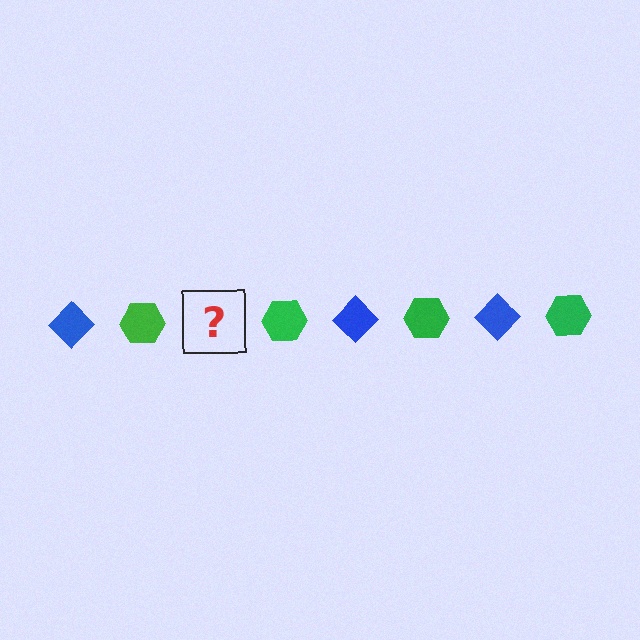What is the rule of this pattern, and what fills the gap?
The rule is that the pattern alternates between blue diamond and green hexagon. The gap should be filled with a blue diamond.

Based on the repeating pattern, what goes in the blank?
The blank should be a blue diamond.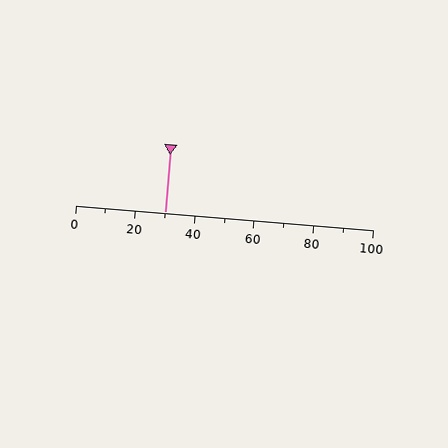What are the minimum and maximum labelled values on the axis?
The axis runs from 0 to 100.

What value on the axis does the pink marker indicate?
The marker indicates approximately 30.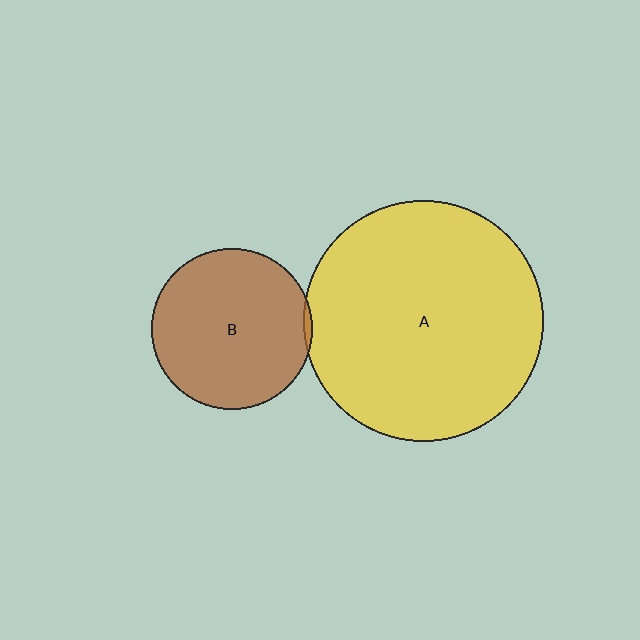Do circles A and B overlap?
Yes.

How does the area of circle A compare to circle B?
Approximately 2.2 times.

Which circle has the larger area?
Circle A (yellow).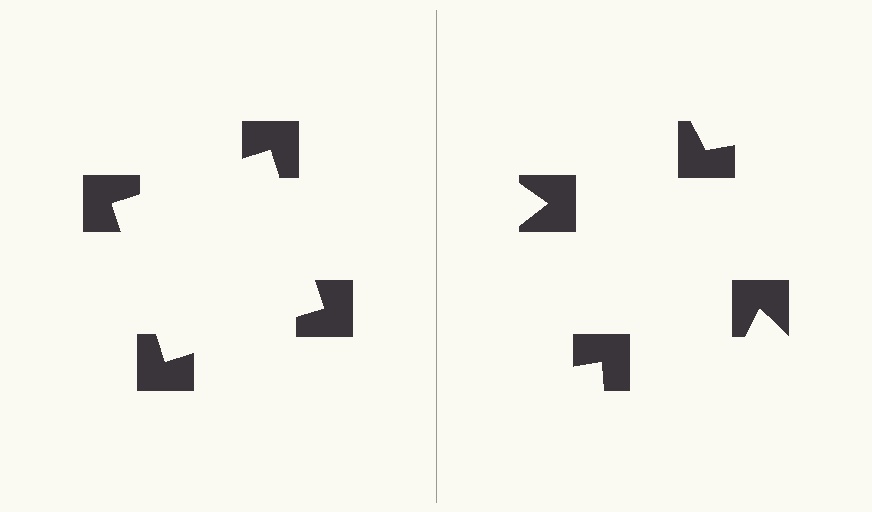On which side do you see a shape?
An illusory square appears on the left side. On the right side the wedge cuts are rotated, so no coherent shape forms.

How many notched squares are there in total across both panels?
8 — 4 on each side.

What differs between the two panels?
The notched squares are positioned identically on both sides; only the wedge orientations differ. On the left they align to a square; on the right they are misaligned.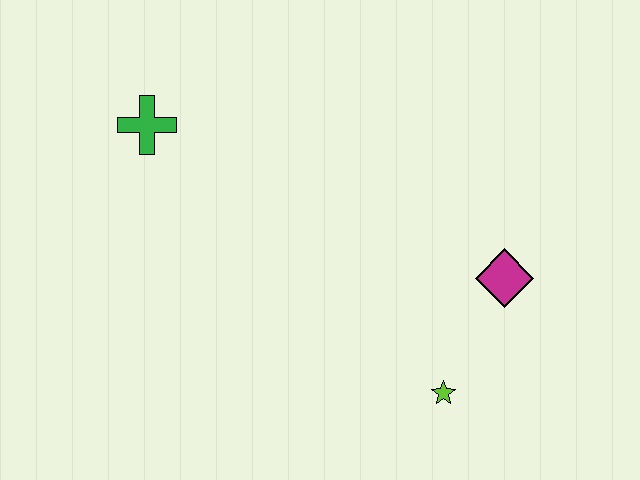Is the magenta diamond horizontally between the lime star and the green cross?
No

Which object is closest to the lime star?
The magenta diamond is closest to the lime star.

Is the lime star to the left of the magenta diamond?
Yes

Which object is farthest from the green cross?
The lime star is farthest from the green cross.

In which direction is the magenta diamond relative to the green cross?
The magenta diamond is to the right of the green cross.